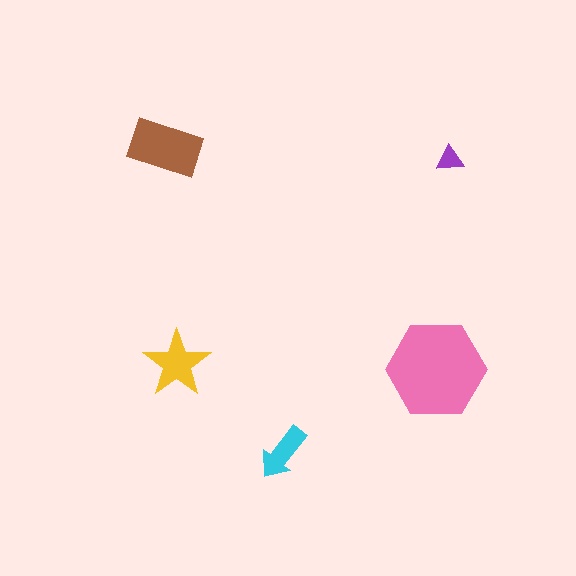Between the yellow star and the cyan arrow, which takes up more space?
The yellow star.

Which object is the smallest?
The purple triangle.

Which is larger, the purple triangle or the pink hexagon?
The pink hexagon.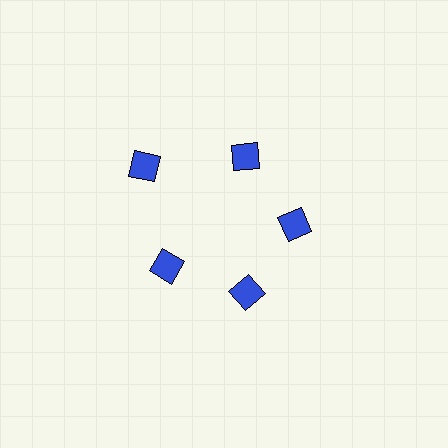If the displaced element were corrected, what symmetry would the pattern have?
It would have 5-fold rotational symmetry — the pattern would map onto itself every 72 degrees.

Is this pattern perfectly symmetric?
No. The 5 blue diamonds are arranged in a ring, but one element near the 10 o'clock position is pushed outward from the center, breaking the 5-fold rotational symmetry.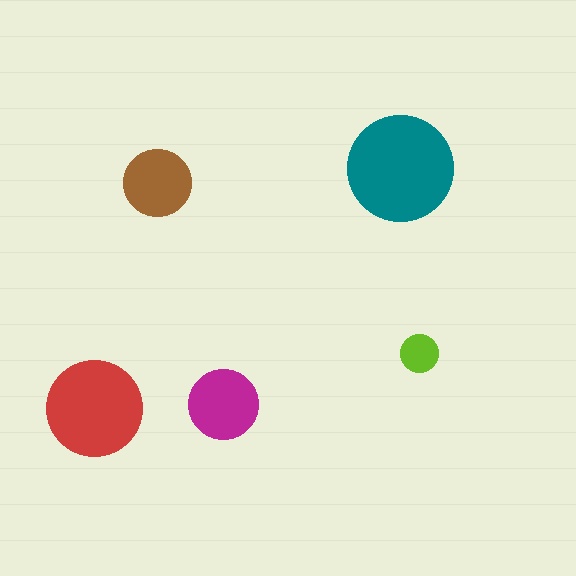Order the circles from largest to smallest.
the teal one, the red one, the magenta one, the brown one, the lime one.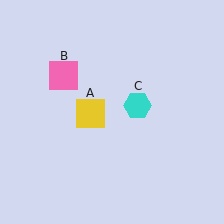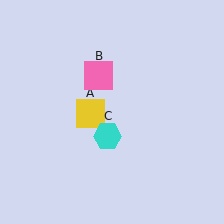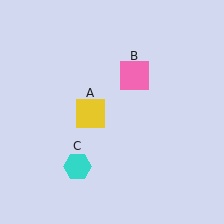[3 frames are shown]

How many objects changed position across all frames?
2 objects changed position: pink square (object B), cyan hexagon (object C).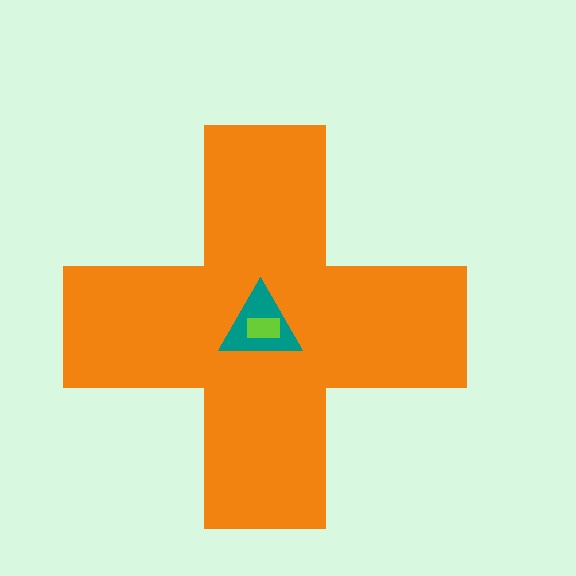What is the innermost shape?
The lime rectangle.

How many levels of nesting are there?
3.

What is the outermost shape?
The orange cross.